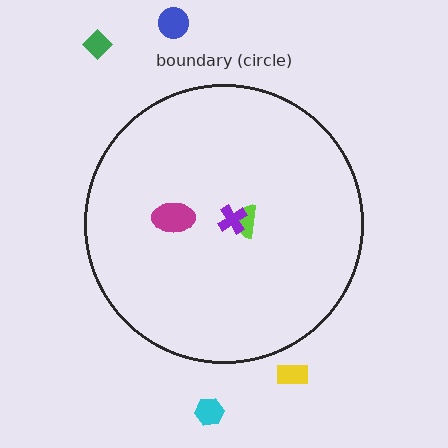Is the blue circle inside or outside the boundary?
Outside.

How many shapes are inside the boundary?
3 inside, 4 outside.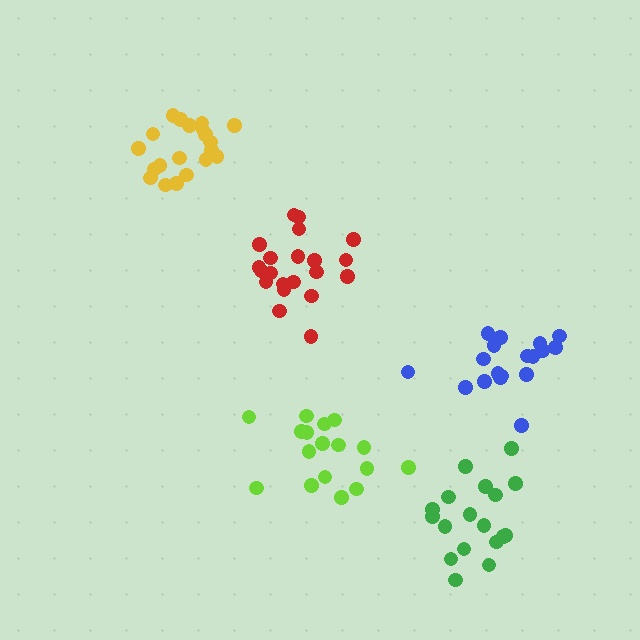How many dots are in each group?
Group 1: 19 dots, Group 2: 21 dots, Group 3: 20 dots, Group 4: 18 dots, Group 5: 17 dots (95 total).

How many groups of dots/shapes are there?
There are 5 groups.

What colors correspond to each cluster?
The clusters are colored: blue, red, yellow, green, lime.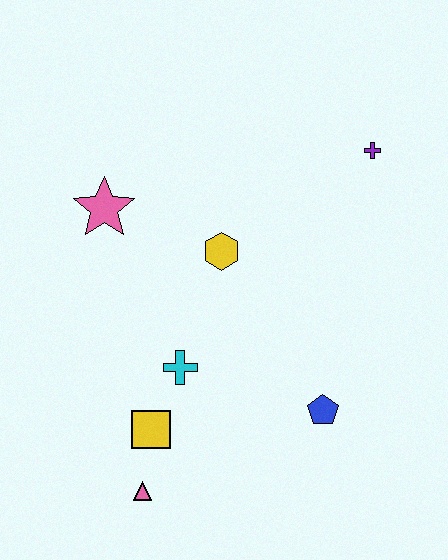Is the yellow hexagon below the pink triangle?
No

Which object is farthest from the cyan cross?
The purple cross is farthest from the cyan cross.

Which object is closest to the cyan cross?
The yellow square is closest to the cyan cross.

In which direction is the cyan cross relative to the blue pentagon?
The cyan cross is to the left of the blue pentagon.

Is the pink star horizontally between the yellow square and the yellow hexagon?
No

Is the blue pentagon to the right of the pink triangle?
Yes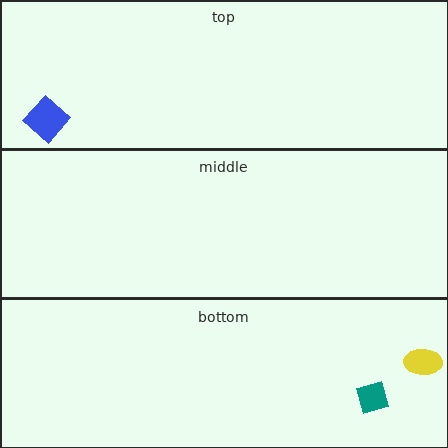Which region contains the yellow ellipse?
The bottom region.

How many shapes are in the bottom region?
2.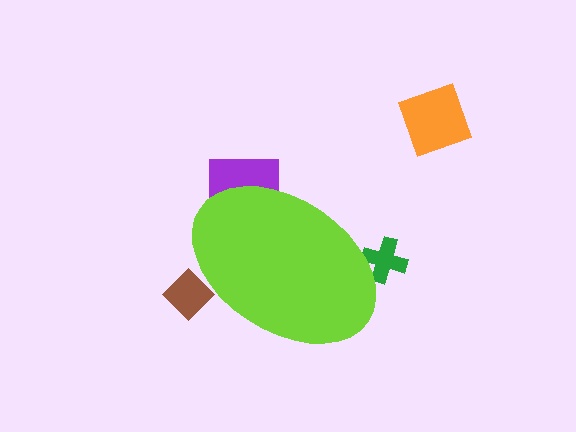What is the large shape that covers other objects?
A lime ellipse.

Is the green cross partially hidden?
Yes, the green cross is partially hidden behind the lime ellipse.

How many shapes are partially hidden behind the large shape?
3 shapes are partially hidden.